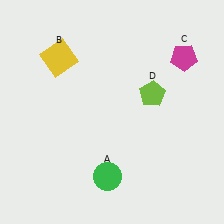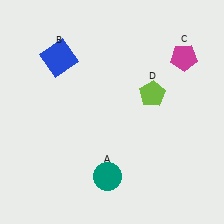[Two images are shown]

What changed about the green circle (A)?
In Image 1, A is green. In Image 2, it changed to teal.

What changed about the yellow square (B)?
In Image 1, B is yellow. In Image 2, it changed to blue.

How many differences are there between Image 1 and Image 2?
There are 2 differences between the two images.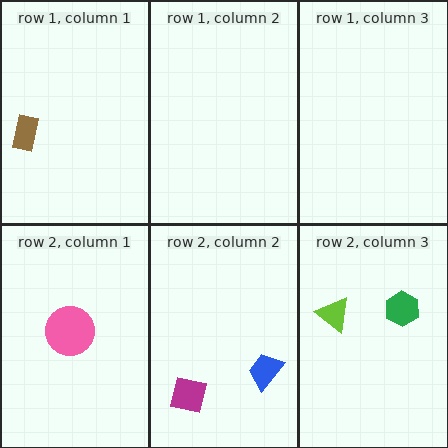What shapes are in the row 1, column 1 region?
The brown rectangle.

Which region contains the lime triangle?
The row 2, column 3 region.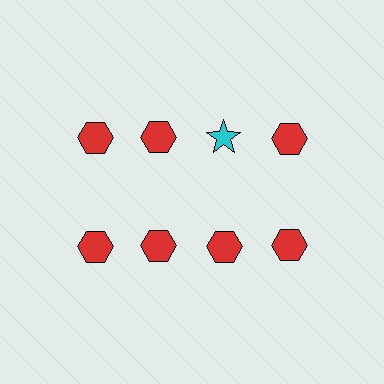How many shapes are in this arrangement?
There are 8 shapes arranged in a grid pattern.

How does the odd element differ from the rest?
It differs in both color (cyan instead of red) and shape (star instead of hexagon).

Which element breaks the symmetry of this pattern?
The cyan star in the top row, center column breaks the symmetry. All other shapes are red hexagons.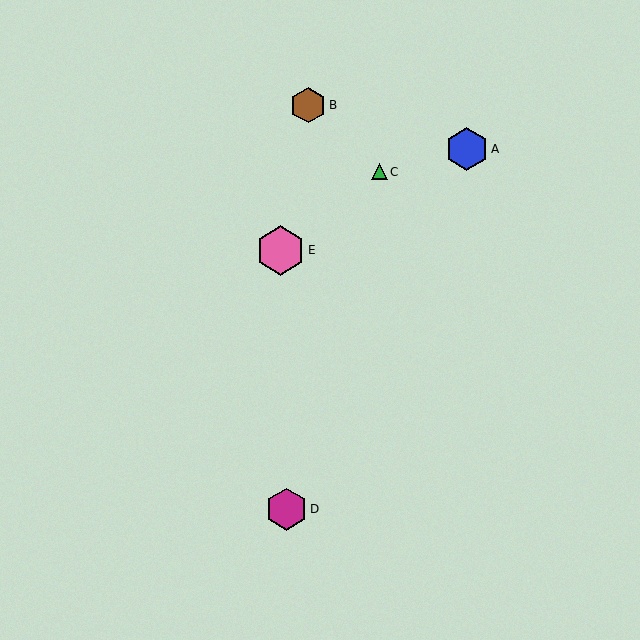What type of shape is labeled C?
Shape C is a green triangle.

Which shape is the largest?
The pink hexagon (labeled E) is the largest.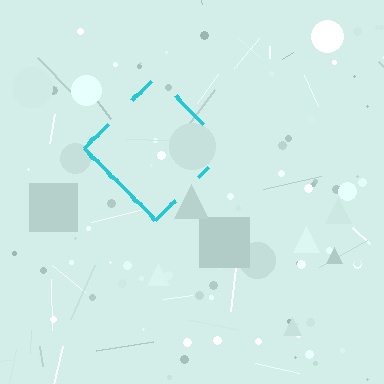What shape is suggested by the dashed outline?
The dashed outline suggests a diamond.